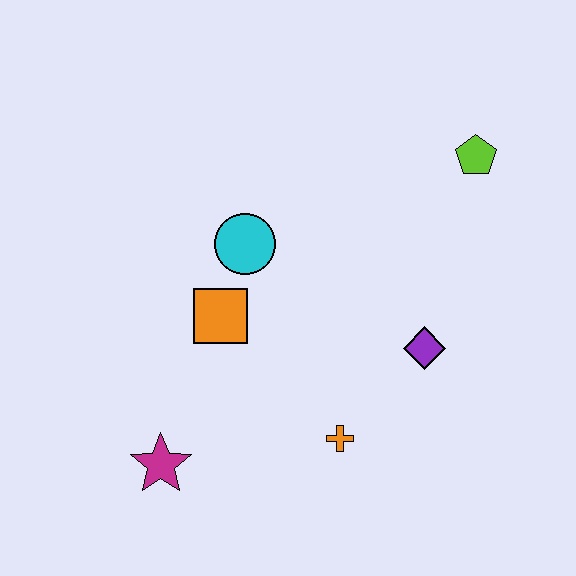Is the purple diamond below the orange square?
Yes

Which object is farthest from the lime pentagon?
The magenta star is farthest from the lime pentagon.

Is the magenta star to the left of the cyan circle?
Yes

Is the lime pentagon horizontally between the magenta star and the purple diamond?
No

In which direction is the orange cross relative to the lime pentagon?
The orange cross is below the lime pentagon.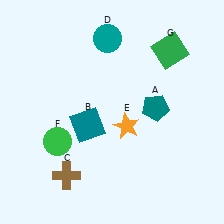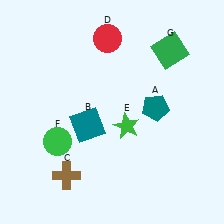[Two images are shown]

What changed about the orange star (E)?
In Image 1, E is orange. In Image 2, it changed to green.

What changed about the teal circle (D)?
In Image 1, D is teal. In Image 2, it changed to red.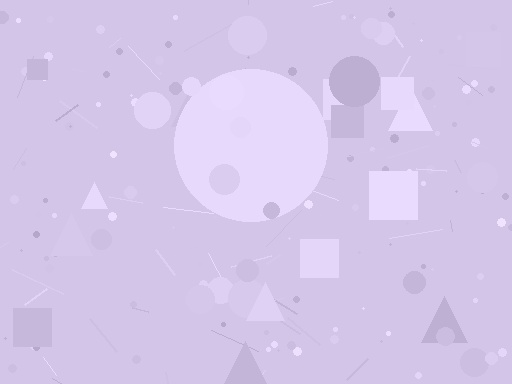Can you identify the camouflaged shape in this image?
The camouflaged shape is a circle.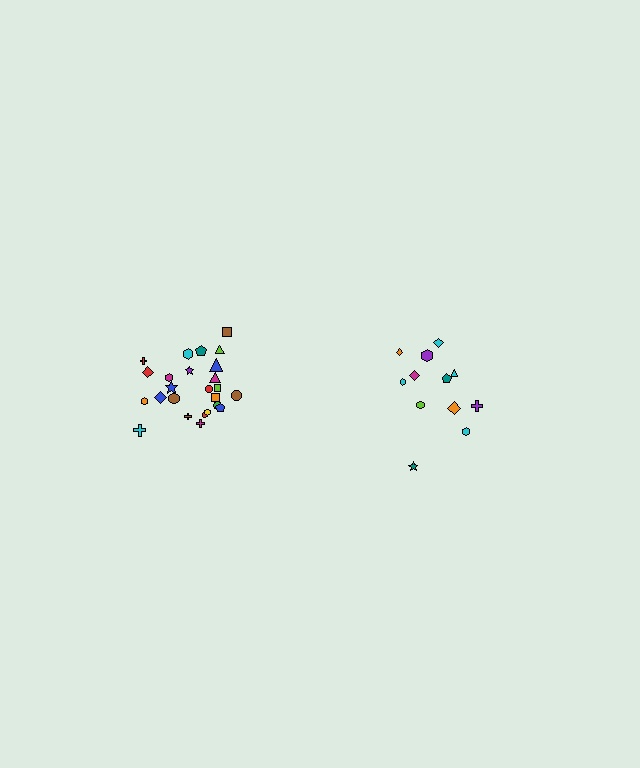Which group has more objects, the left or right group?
The left group.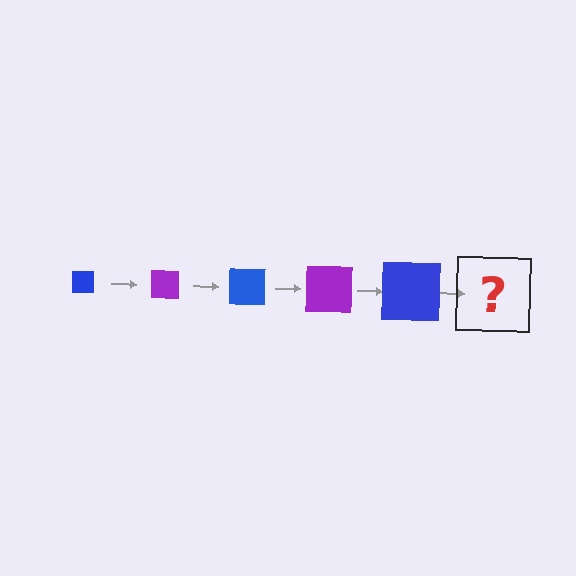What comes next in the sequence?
The next element should be a purple square, larger than the previous one.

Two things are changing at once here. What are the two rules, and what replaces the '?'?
The two rules are that the square grows larger each step and the color cycles through blue and purple. The '?' should be a purple square, larger than the previous one.